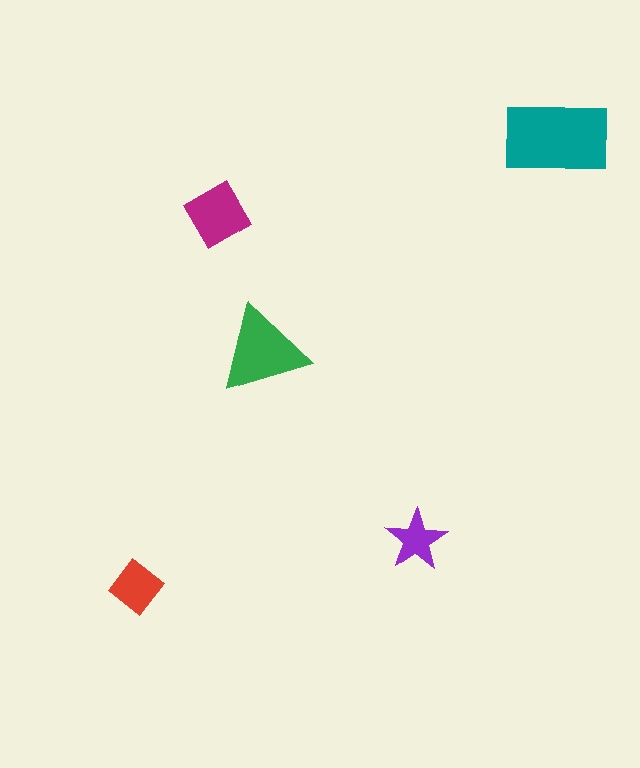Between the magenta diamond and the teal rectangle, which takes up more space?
The teal rectangle.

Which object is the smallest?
The purple star.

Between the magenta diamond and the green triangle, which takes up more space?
The green triangle.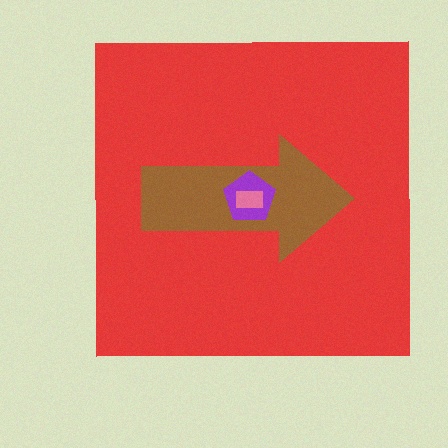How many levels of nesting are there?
4.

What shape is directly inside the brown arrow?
The purple pentagon.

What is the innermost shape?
The pink rectangle.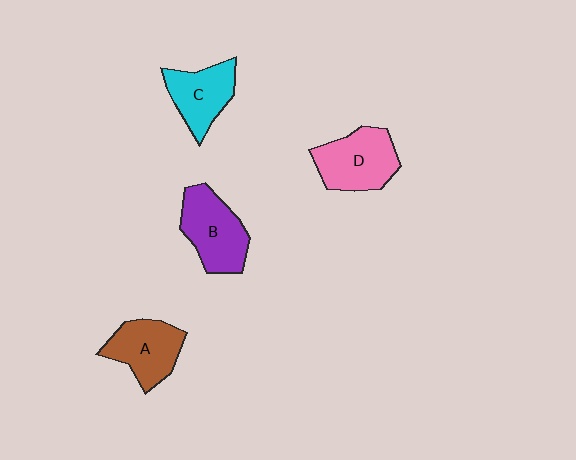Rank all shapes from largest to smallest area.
From largest to smallest: D (pink), B (purple), A (brown), C (cyan).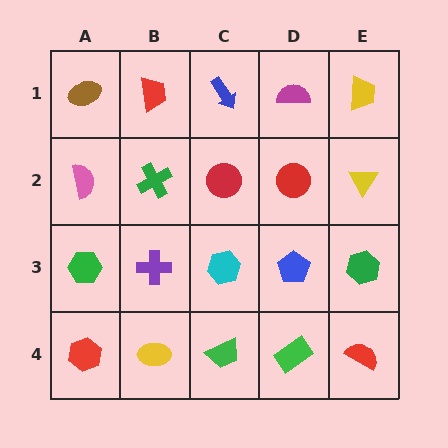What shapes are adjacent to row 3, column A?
A pink semicircle (row 2, column A), a red hexagon (row 4, column A), a purple cross (row 3, column B).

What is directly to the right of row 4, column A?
A yellow ellipse.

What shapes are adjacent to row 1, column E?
A yellow triangle (row 2, column E), a magenta semicircle (row 1, column D).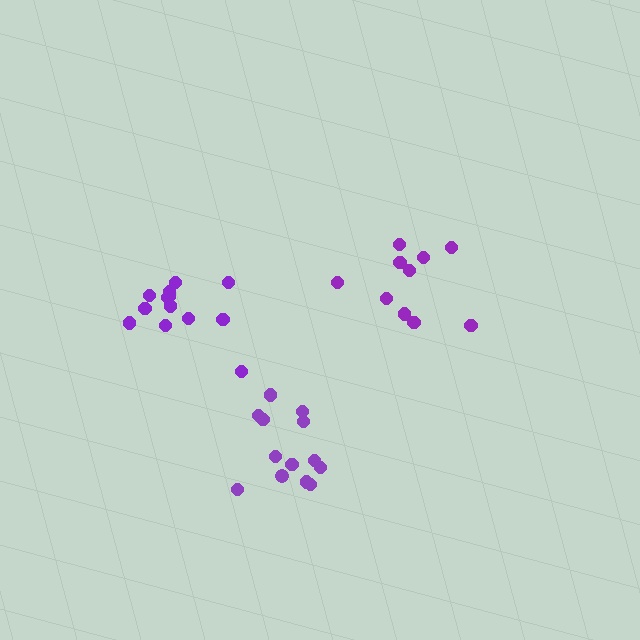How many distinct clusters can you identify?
There are 3 distinct clusters.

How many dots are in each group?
Group 1: 10 dots, Group 2: 13 dots, Group 3: 13 dots (36 total).